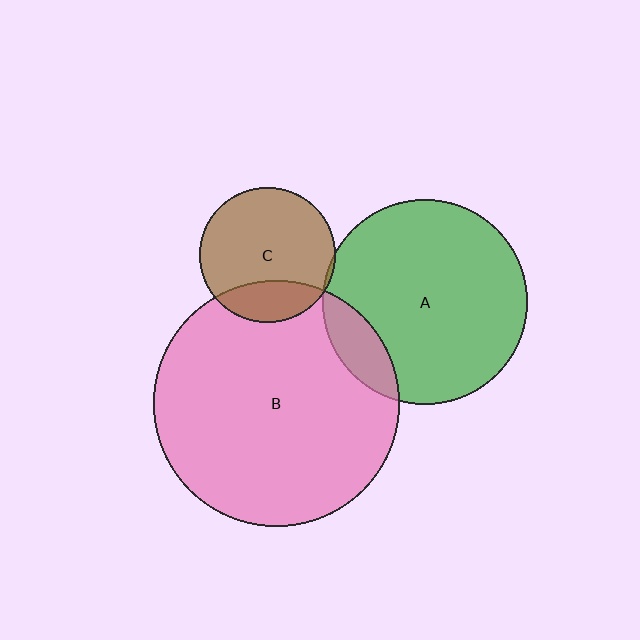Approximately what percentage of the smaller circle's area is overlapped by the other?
Approximately 15%.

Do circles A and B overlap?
Yes.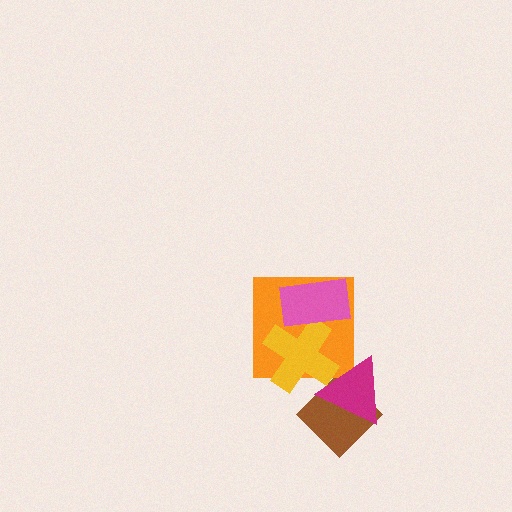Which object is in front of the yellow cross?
The pink rectangle is in front of the yellow cross.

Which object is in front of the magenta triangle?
The yellow cross is in front of the magenta triangle.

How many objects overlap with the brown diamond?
2 objects overlap with the brown diamond.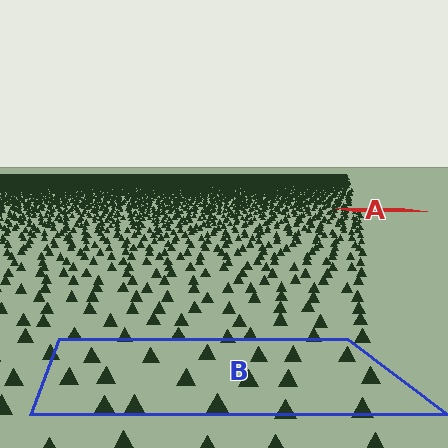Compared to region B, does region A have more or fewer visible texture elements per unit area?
Region A has more texture elements per unit area — they are packed more densely because it is farther away.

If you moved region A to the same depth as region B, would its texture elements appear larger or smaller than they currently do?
They would appear larger. At a closer depth, the same texture elements are projected at a bigger on-screen size.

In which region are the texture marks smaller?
The texture marks are smaller in region A, because it is farther away.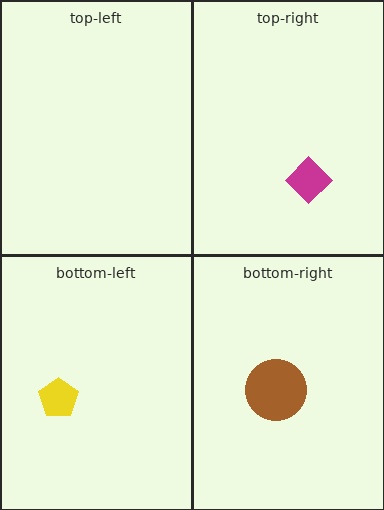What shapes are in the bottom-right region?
The brown circle.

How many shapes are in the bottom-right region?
1.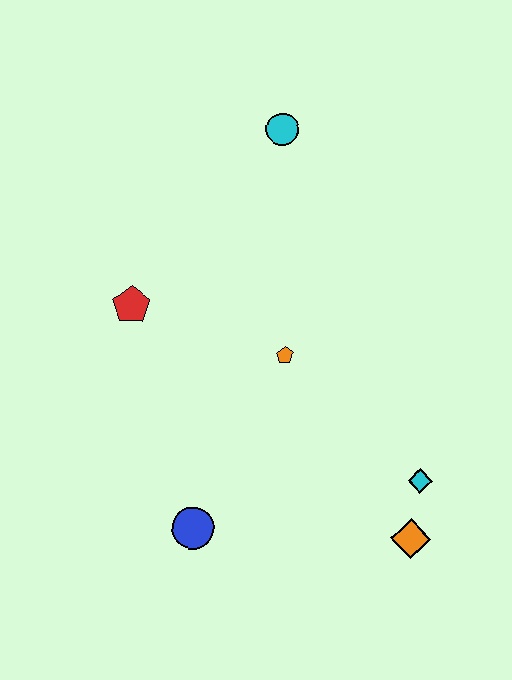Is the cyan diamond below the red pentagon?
Yes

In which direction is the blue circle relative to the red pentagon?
The blue circle is below the red pentagon.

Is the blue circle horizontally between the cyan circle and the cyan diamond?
No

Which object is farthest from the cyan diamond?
The cyan circle is farthest from the cyan diamond.